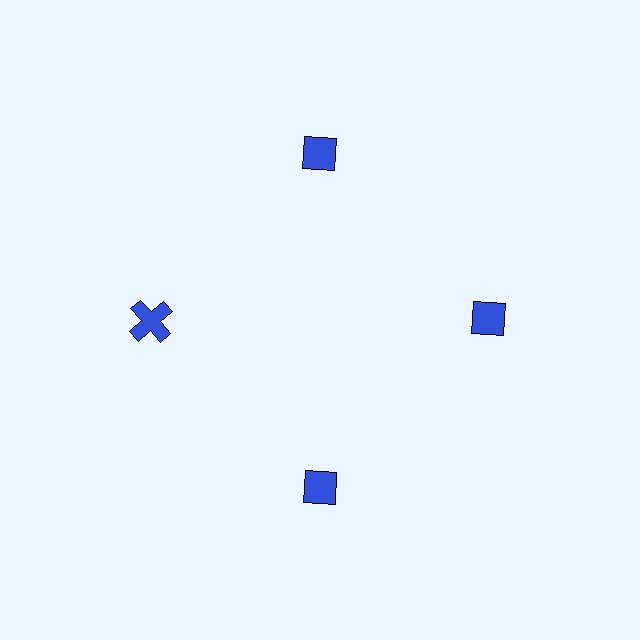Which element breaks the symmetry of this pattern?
The blue cross at roughly the 9 o'clock position breaks the symmetry. All other shapes are blue diamonds.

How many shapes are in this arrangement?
There are 4 shapes arranged in a ring pattern.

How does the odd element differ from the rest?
It has a different shape: cross instead of diamond.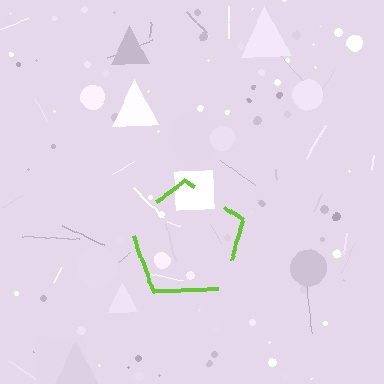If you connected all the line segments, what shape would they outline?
They would outline a pentagon.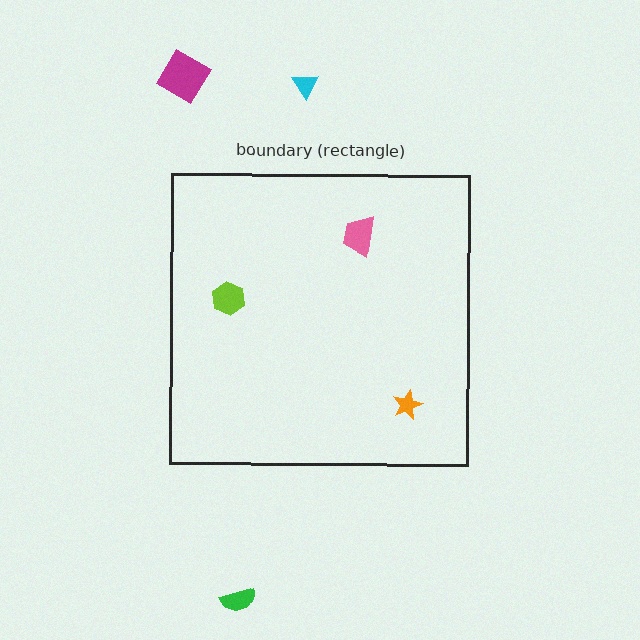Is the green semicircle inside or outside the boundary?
Outside.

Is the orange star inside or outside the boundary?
Inside.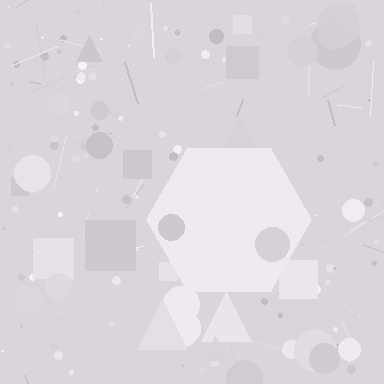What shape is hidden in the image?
A hexagon is hidden in the image.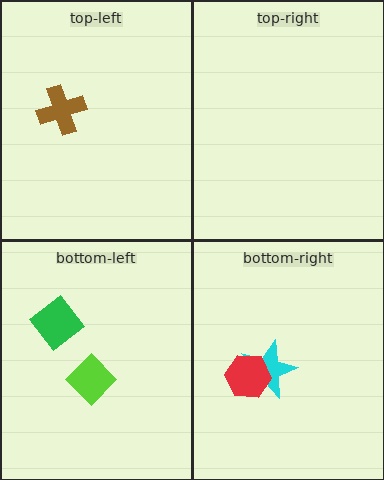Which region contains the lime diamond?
The bottom-left region.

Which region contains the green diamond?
The bottom-left region.